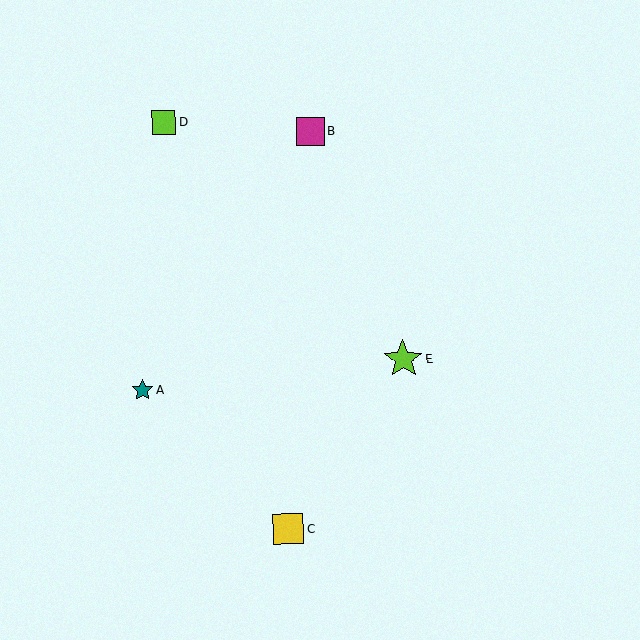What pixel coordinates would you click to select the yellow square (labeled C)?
Click at (288, 529) to select the yellow square C.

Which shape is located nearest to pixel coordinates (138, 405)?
The teal star (labeled A) at (142, 390) is nearest to that location.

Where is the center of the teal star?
The center of the teal star is at (142, 390).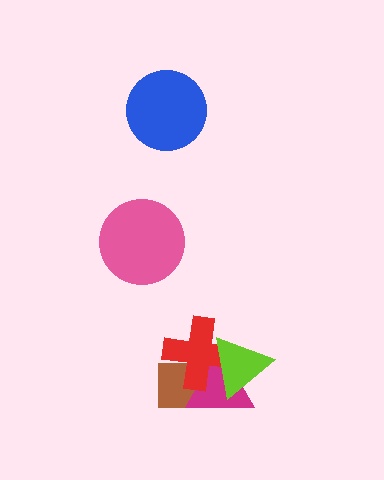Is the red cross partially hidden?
Yes, it is partially covered by another shape.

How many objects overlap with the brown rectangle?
3 objects overlap with the brown rectangle.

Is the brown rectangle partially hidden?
Yes, it is partially covered by another shape.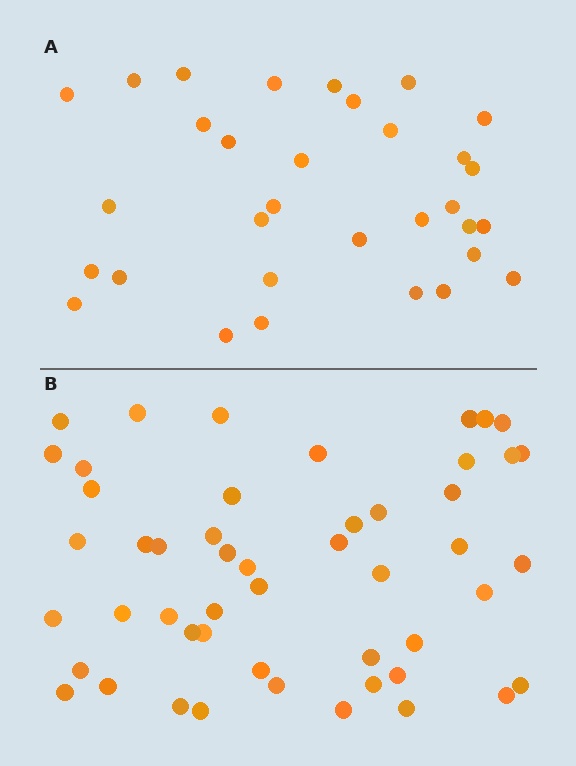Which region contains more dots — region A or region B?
Region B (the bottom region) has more dots.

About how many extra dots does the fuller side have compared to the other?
Region B has approximately 20 more dots than region A.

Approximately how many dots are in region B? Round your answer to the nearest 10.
About 50 dots.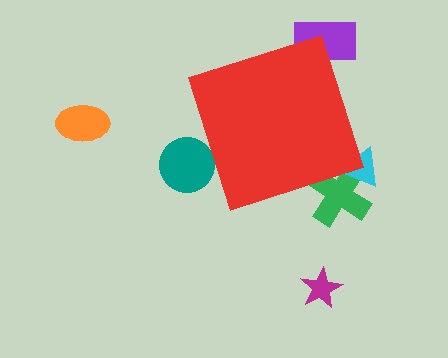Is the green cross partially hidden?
Yes, the green cross is partially hidden behind the red diamond.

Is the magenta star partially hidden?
No, the magenta star is fully visible.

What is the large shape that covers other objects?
A red diamond.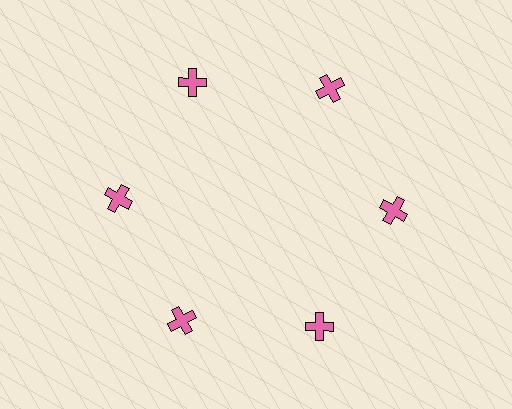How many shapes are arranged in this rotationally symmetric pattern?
There are 6 shapes, arranged in 6 groups of 1.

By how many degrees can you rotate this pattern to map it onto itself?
The pattern maps onto itself every 60 degrees of rotation.